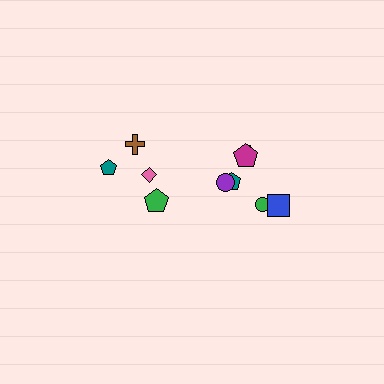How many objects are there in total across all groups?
There are 10 objects.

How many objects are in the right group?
There are 6 objects.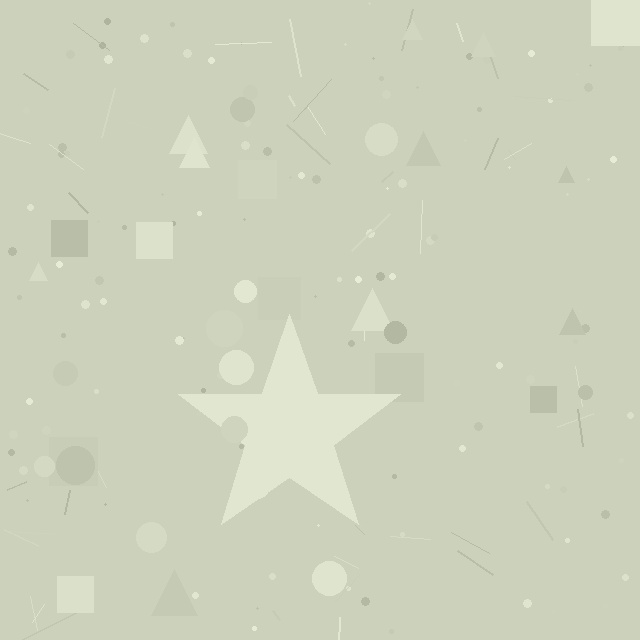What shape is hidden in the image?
A star is hidden in the image.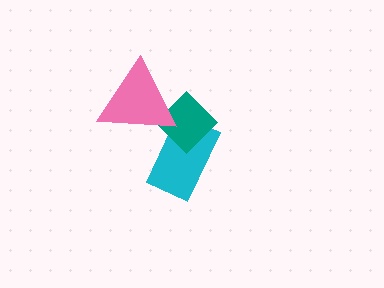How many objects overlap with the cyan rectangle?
2 objects overlap with the cyan rectangle.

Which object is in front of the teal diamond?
The pink triangle is in front of the teal diamond.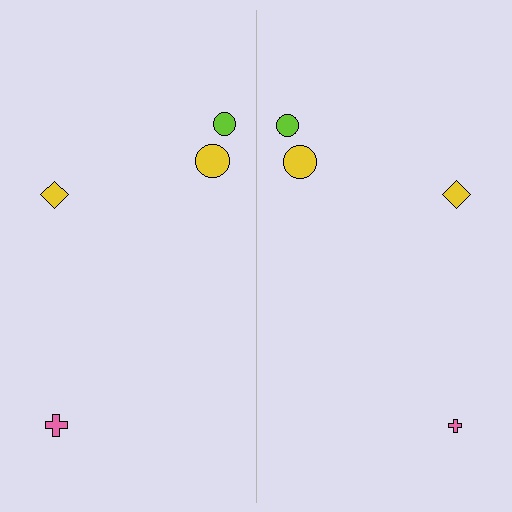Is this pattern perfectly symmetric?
No, the pattern is not perfectly symmetric. The pink cross on the right side has a different size than its mirror counterpart.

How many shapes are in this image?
There are 8 shapes in this image.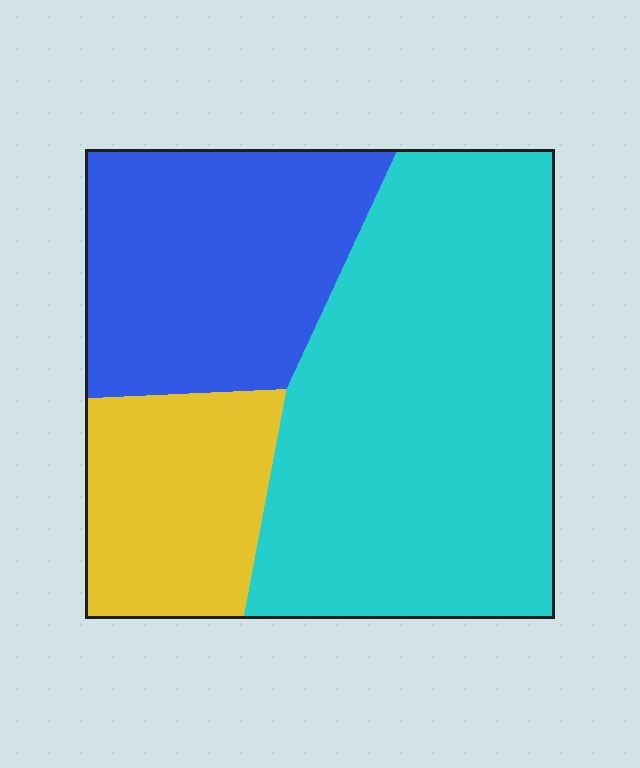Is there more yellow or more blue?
Blue.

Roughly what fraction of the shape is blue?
Blue covers 28% of the shape.